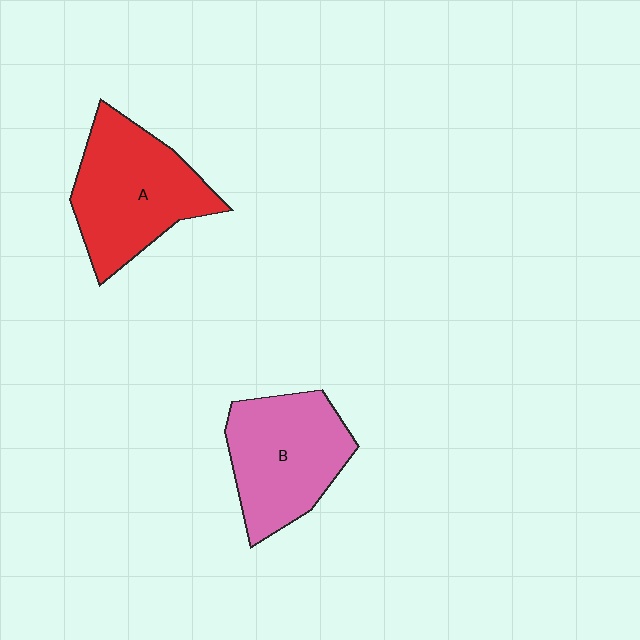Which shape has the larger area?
Shape A (red).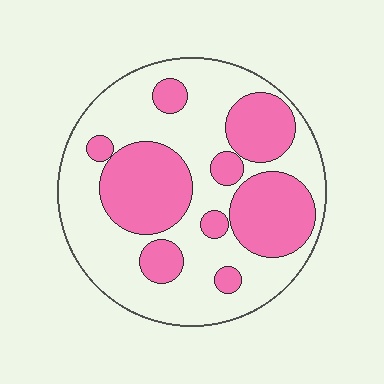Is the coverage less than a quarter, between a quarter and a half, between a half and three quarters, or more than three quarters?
Between a quarter and a half.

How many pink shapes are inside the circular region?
9.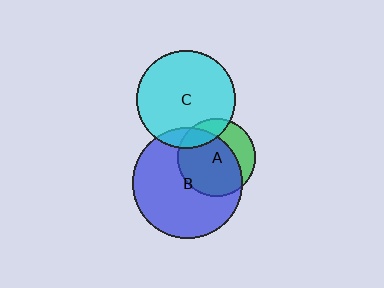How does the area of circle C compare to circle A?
Approximately 1.6 times.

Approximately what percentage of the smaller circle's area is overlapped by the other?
Approximately 20%.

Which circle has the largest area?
Circle B (blue).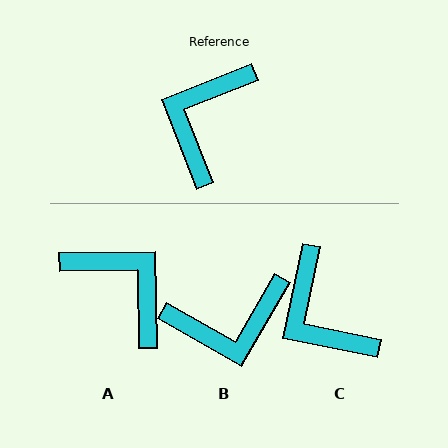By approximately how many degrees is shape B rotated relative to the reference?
Approximately 129 degrees counter-clockwise.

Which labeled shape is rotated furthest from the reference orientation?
B, about 129 degrees away.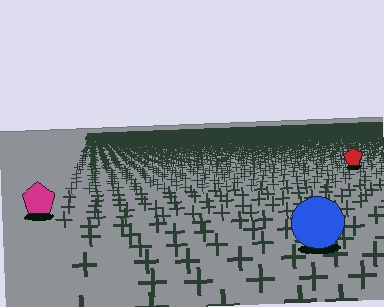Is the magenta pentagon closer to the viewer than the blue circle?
No. The blue circle is closer — you can tell from the texture gradient: the ground texture is coarser near it.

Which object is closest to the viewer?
The blue circle is closest. The texture marks near it are larger and more spread out.